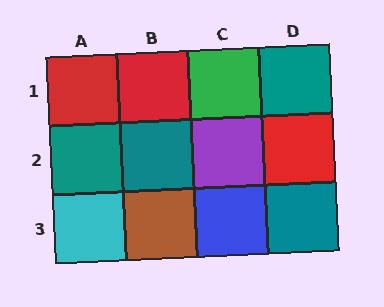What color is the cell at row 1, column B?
Red.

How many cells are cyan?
1 cell is cyan.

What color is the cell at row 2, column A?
Teal.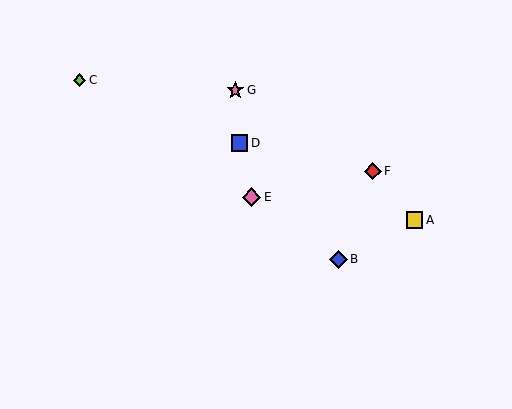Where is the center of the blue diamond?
The center of the blue diamond is at (338, 259).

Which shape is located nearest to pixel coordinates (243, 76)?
The pink star (labeled G) at (235, 90) is nearest to that location.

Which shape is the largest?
The pink diamond (labeled E) is the largest.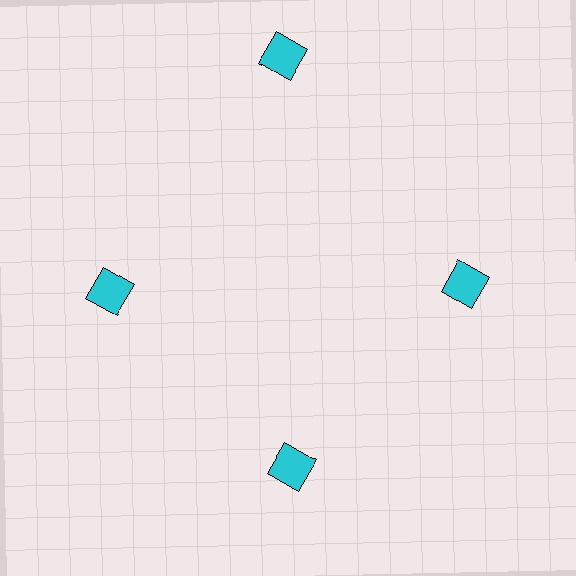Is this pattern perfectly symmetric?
No. The 4 cyan squares are arranged in a ring, but one element near the 12 o'clock position is pushed outward from the center, breaking the 4-fold rotational symmetry.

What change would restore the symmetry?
The symmetry would be restored by moving it inward, back onto the ring so that all 4 squares sit at equal angles and equal distance from the center.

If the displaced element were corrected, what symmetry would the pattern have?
It would have 4-fold rotational symmetry — the pattern would map onto itself every 90 degrees.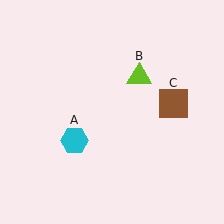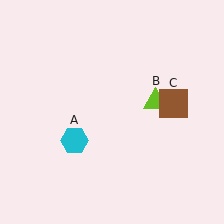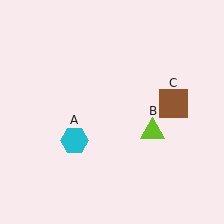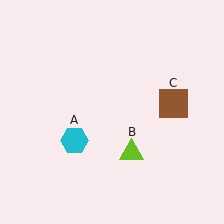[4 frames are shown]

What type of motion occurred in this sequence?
The lime triangle (object B) rotated clockwise around the center of the scene.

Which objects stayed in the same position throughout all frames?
Cyan hexagon (object A) and brown square (object C) remained stationary.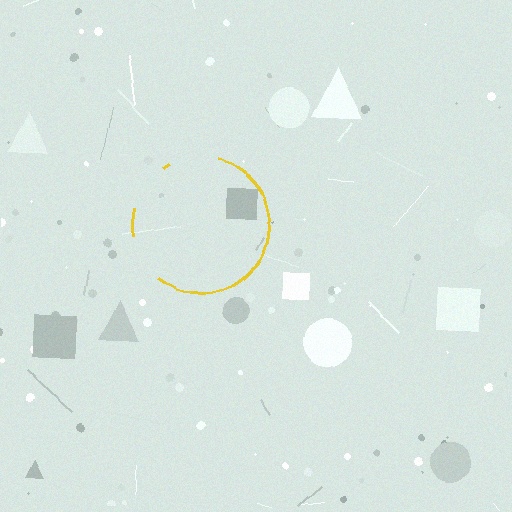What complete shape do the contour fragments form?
The contour fragments form a circle.